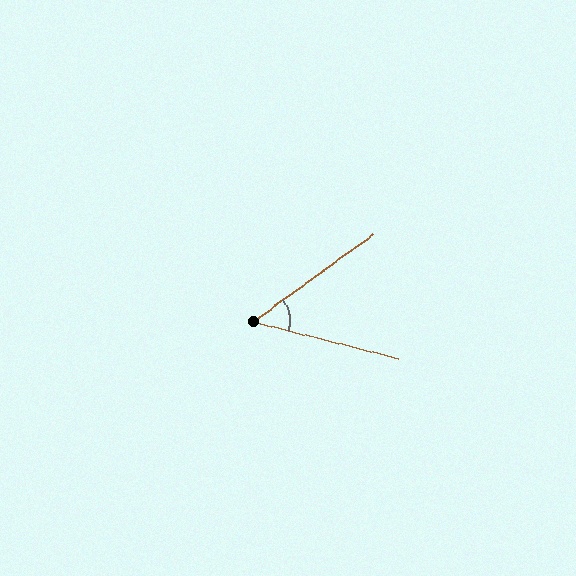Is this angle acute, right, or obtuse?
It is acute.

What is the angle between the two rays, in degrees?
Approximately 50 degrees.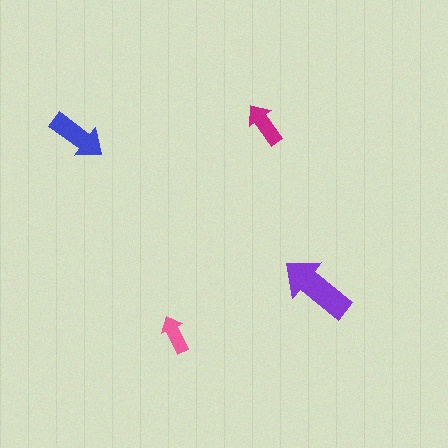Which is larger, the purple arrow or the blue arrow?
The purple one.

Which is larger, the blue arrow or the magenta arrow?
The blue one.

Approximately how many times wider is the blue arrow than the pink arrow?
About 1.5 times wider.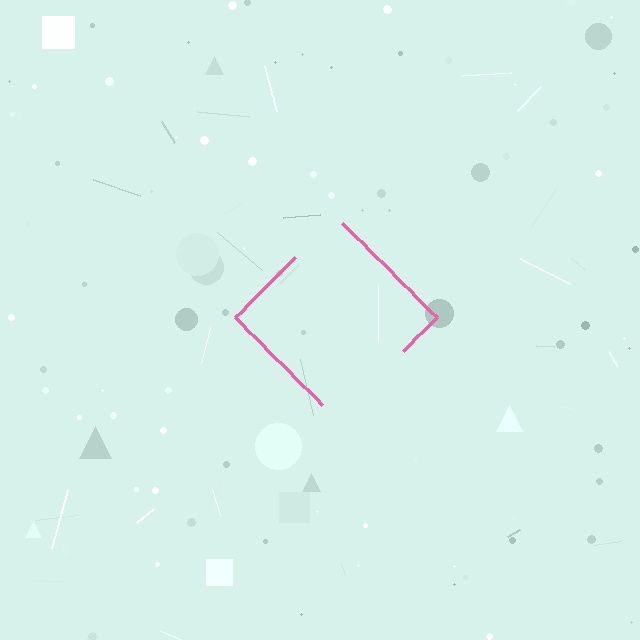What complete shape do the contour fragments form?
The contour fragments form a diamond.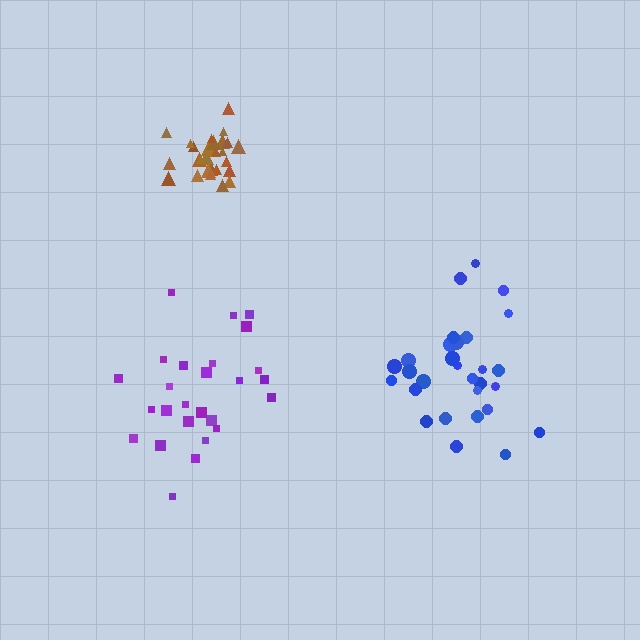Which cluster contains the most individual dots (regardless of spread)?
Blue (29).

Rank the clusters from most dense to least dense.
brown, purple, blue.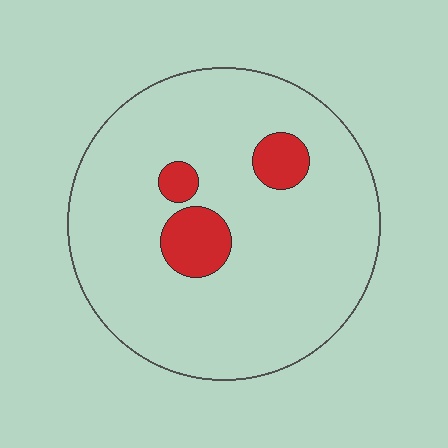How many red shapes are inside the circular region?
3.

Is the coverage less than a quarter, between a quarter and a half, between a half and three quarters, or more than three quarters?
Less than a quarter.